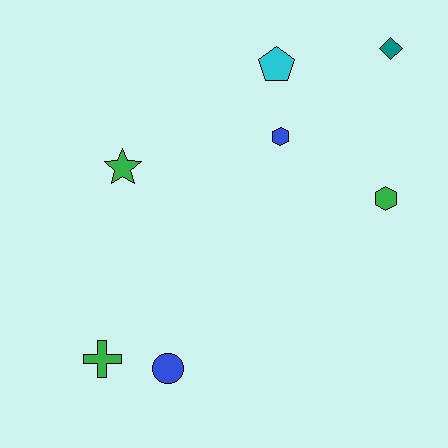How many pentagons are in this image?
There is 1 pentagon.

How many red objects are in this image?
There are no red objects.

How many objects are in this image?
There are 7 objects.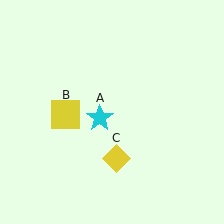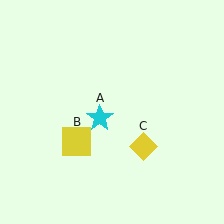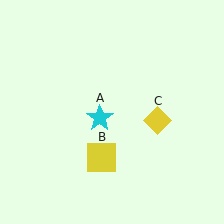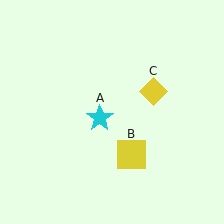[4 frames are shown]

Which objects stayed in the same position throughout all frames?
Cyan star (object A) remained stationary.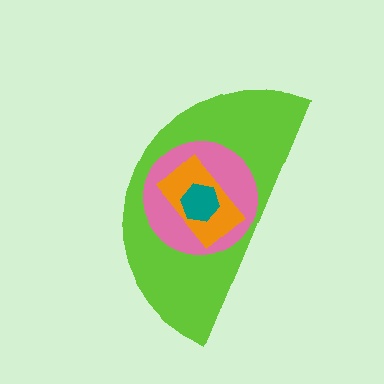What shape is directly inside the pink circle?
The orange rectangle.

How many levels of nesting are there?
4.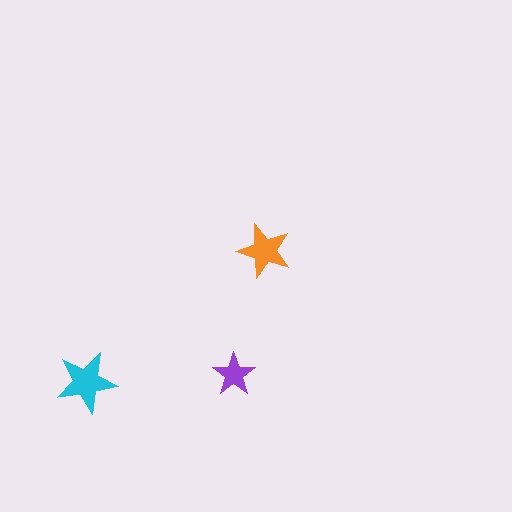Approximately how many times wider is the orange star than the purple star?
About 1.5 times wider.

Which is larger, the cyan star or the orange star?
The cyan one.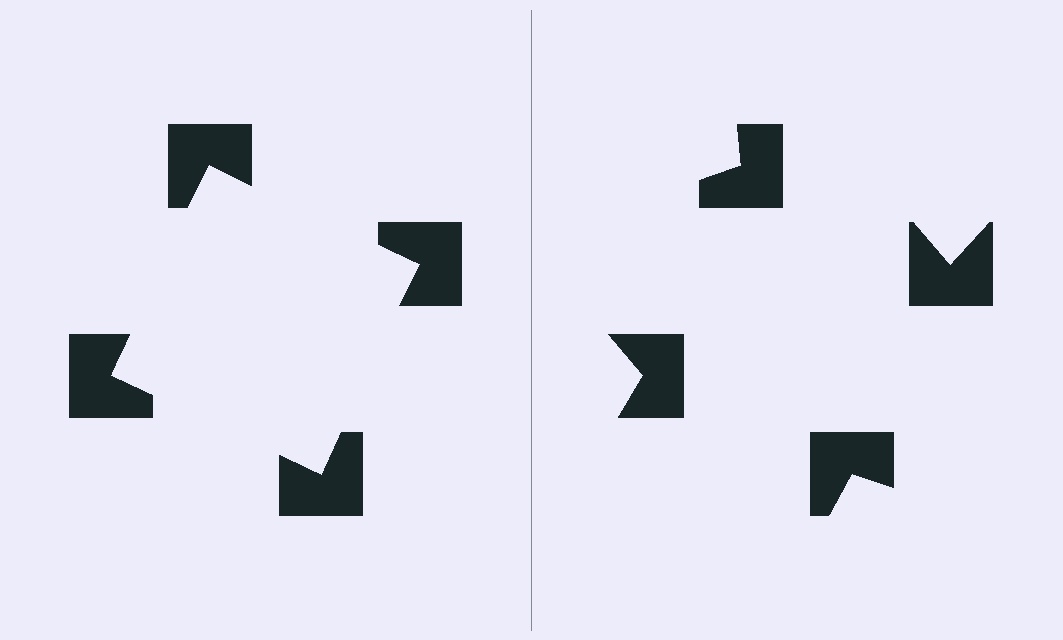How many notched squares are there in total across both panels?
8 — 4 on each side.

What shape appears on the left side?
An illusory square.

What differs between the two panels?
The notched squares are positioned identically on both sides; only the wedge orientations differ. On the left they align to a square; on the right they are misaligned.